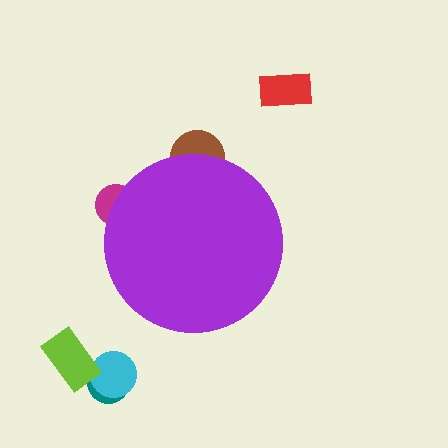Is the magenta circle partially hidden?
Yes, the magenta circle is partially hidden behind the purple circle.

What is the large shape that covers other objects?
A purple circle.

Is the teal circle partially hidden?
No, the teal circle is fully visible.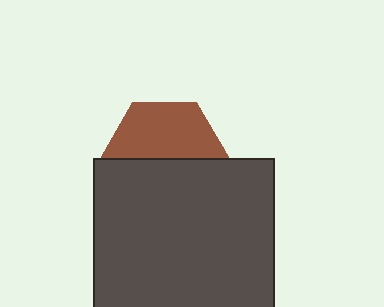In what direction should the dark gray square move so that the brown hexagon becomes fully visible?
The dark gray square should move down. That is the shortest direction to clear the overlap and leave the brown hexagon fully visible.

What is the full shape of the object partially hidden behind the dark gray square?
The partially hidden object is a brown hexagon.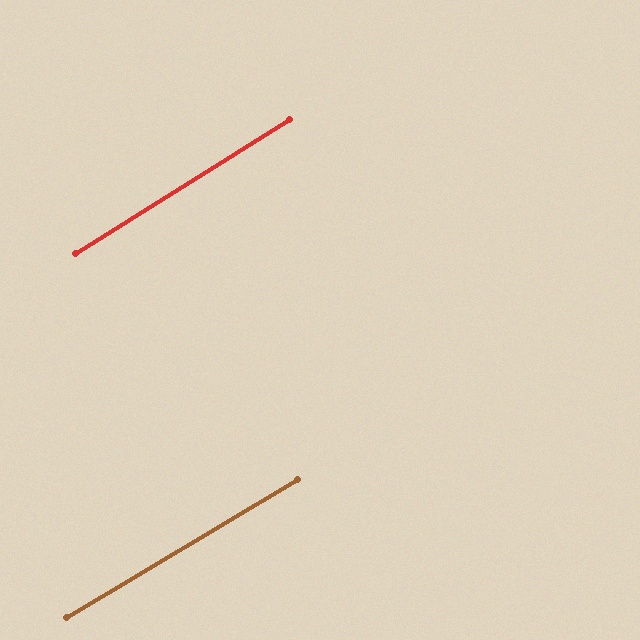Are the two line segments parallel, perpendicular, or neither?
Parallel — their directions differ by only 1.1°.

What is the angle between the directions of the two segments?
Approximately 1 degree.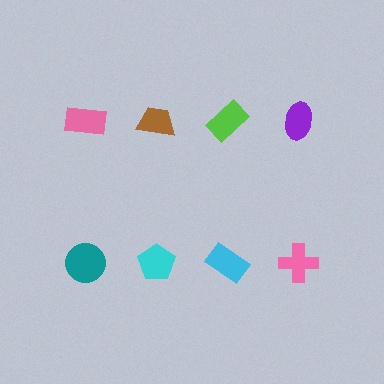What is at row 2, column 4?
A pink cross.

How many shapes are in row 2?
4 shapes.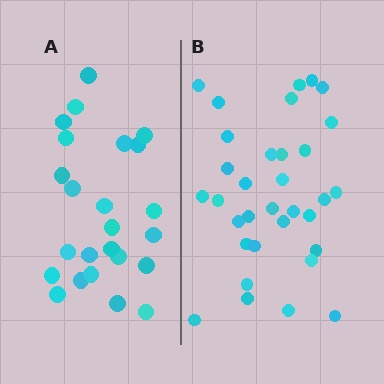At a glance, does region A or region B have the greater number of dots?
Region B (the right region) has more dots.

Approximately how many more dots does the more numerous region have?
Region B has roughly 8 or so more dots than region A.